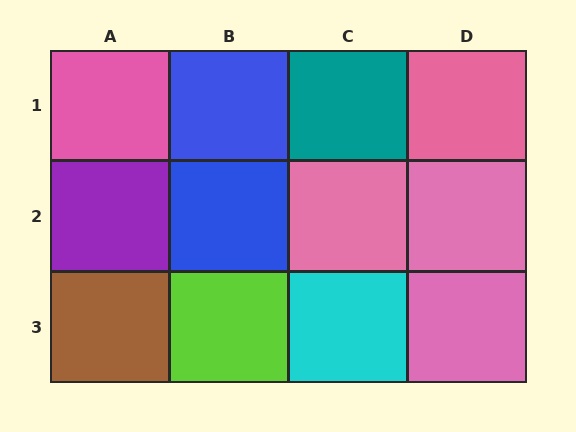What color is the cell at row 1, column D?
Pink.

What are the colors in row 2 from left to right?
Purple, blue, pink, pink.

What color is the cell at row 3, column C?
Cyan.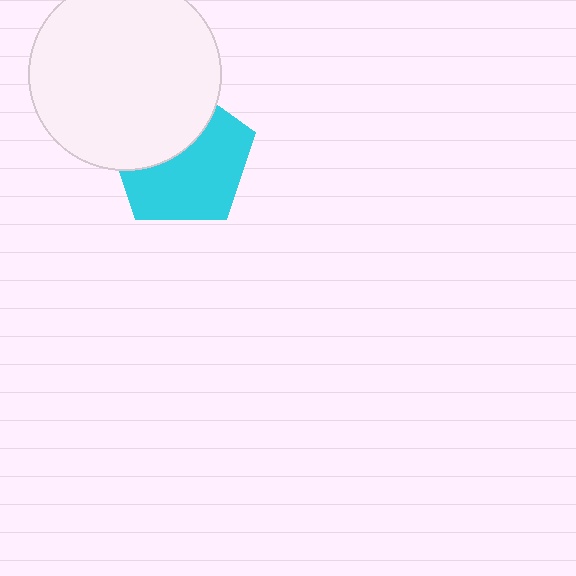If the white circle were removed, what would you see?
You would see the complete cyan pentagon.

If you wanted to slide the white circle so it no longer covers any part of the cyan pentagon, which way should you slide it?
Slide it up — that is the most direct way to separate the two shapes.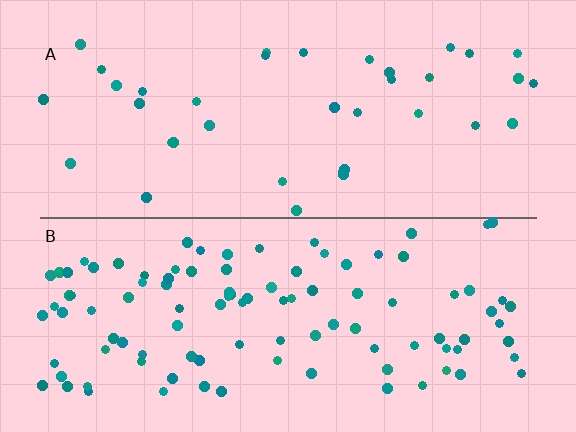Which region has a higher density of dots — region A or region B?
B (the bottom).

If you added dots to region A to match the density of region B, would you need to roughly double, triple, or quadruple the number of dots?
Approximately triple.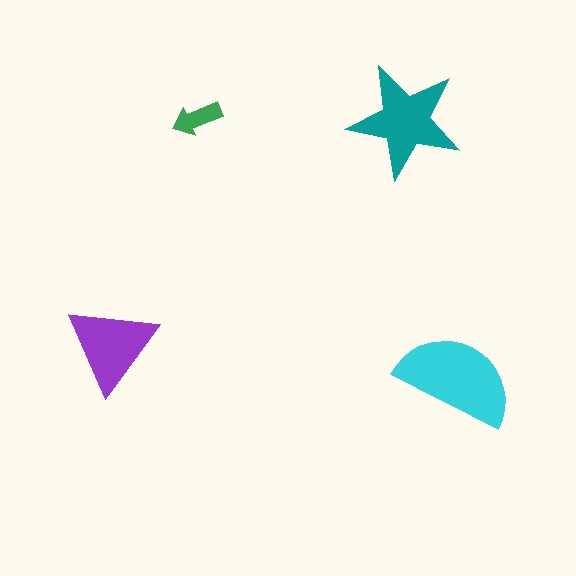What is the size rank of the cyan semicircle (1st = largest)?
1st.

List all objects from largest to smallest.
The cyan semicircle, the teal star, the purple triangle, the green arrow.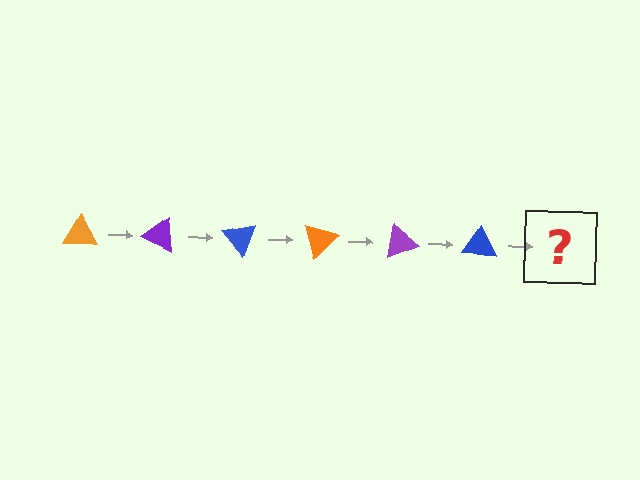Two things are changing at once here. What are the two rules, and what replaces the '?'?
The two rules are that it rotates 25 degrees each step and the color cycles through orange, purple, and blue. The '?' should be an orange triangle, rotated 150 degrees from the start.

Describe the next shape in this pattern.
It should be an orange triangle, rotated 150 degrees from the start.